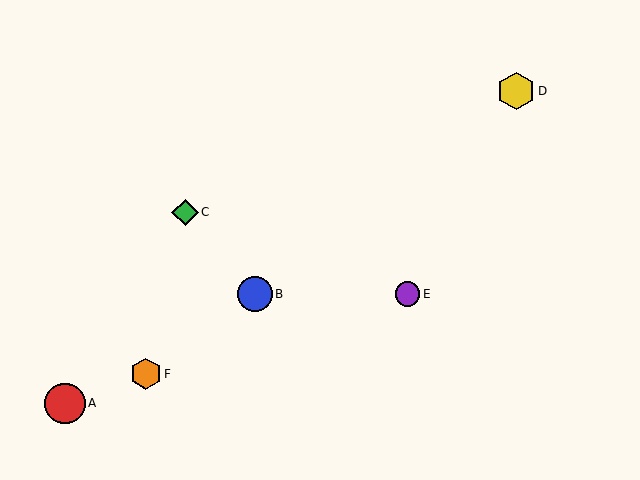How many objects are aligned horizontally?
2 objects (B, E) are aligned horizontally.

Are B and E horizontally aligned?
Yes, both are at y≈294.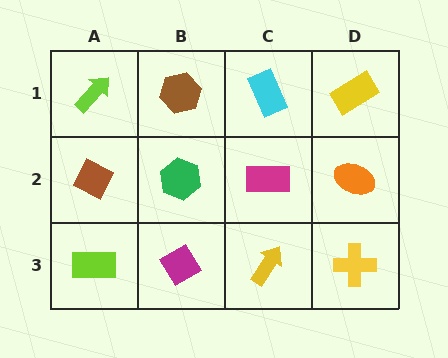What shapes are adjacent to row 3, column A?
A brown diamond (row 2, column A), a magenta diamond (row 3, column B).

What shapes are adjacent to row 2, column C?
A cyan rectangle (row 1, column C), a yellow arrow (row 3, column C), a green hexagon (row 2, column B), an orange ellipse (row 2, column D).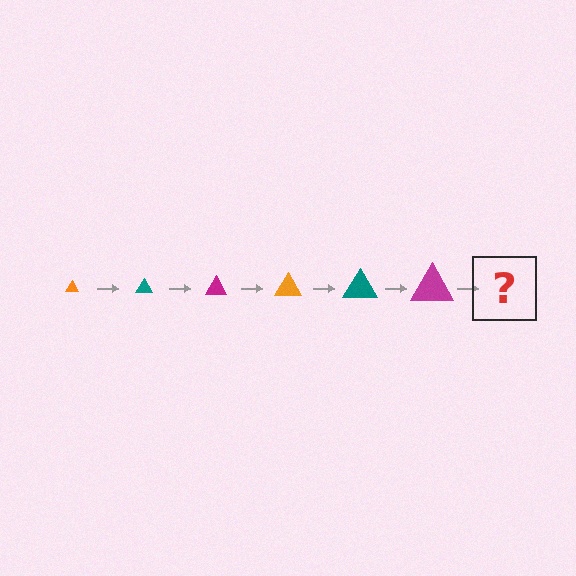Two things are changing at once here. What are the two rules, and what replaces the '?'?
The two rules are that the triangle grows larger each step and the color cycles through orange, teal, and magenta. The '?' should be an orange triangle, larger than the previous one.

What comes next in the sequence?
The next element should be an orange triangle, larger than the previous one.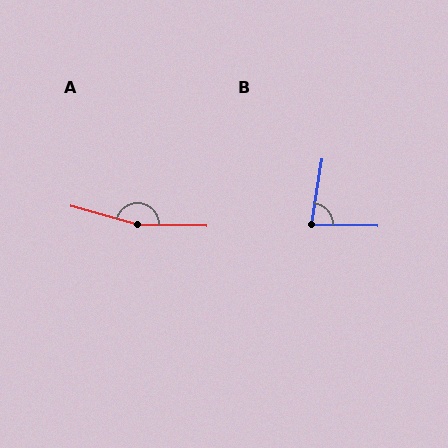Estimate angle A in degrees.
Approximately 165 degrees.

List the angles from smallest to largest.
B (82°), A (165°).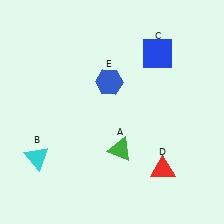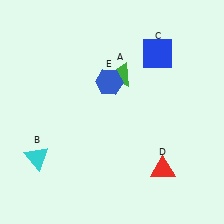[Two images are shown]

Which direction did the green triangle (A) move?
The green triangle (A) moved up.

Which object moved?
The green triangle (A) moved up.